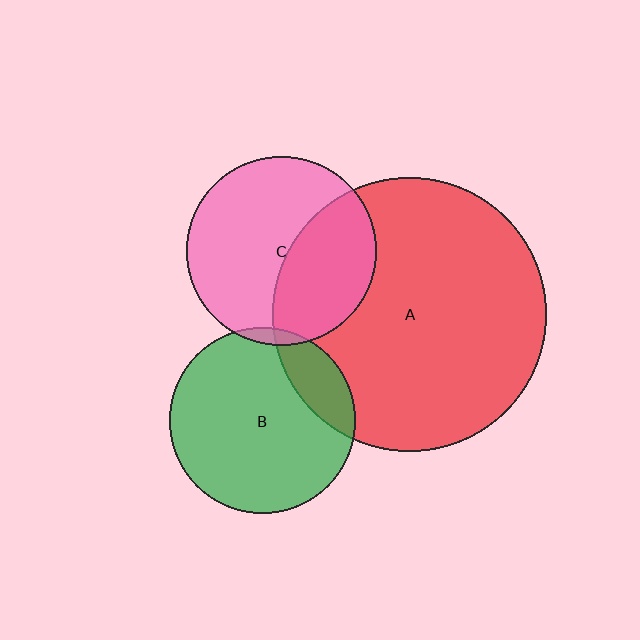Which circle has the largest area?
Circle A (red).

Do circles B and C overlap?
Yes.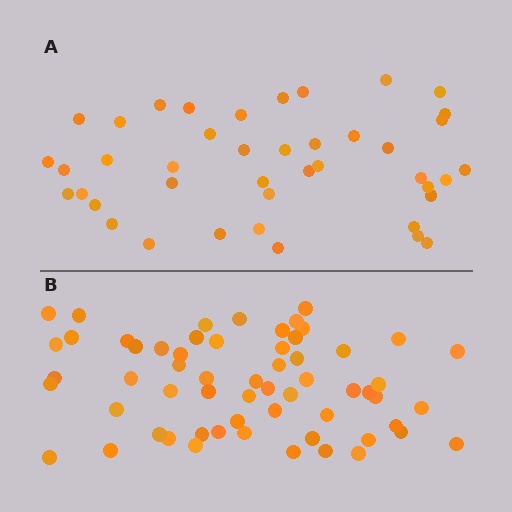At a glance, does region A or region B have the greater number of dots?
Region B (the bottom region) has more dots.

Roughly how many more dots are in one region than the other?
Region B has approximately 20 more dots than region A.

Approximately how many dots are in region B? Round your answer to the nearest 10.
About 60 dots.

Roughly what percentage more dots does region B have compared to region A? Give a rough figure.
About 45% more.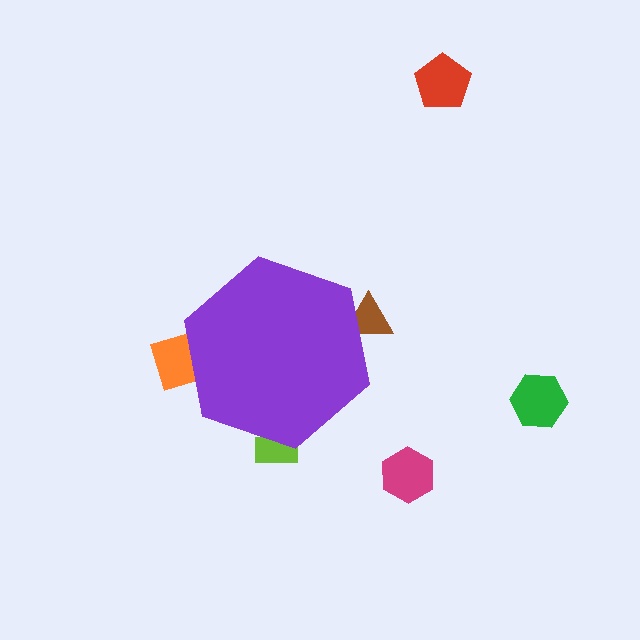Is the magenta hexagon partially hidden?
No, the magenta hexagon is fully visible.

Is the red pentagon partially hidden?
No, the red pentagon is fully visible.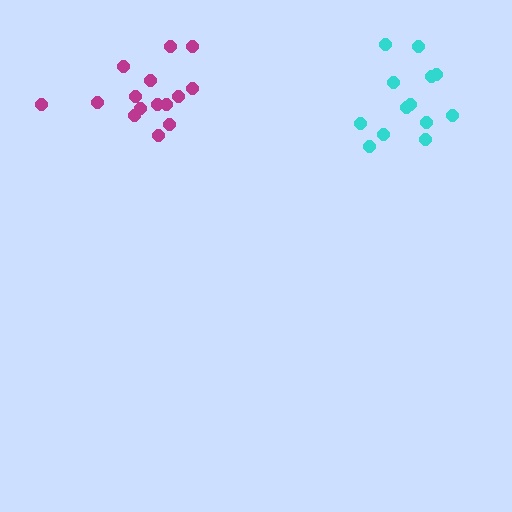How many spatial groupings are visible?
There are 2 spatial groupings.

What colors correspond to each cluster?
The clusters are colored: cyan, magenta.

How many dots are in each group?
Group 1: 13 dots, Group 2: 15 dots (28 total).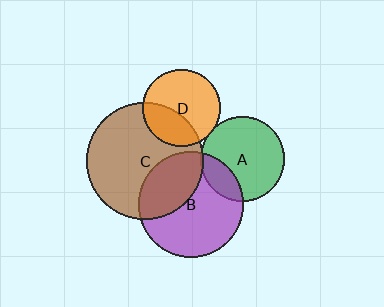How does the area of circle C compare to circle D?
Approximately 2.3 times.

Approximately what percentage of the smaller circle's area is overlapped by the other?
Approximately 35%.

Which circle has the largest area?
Circle C (brown).